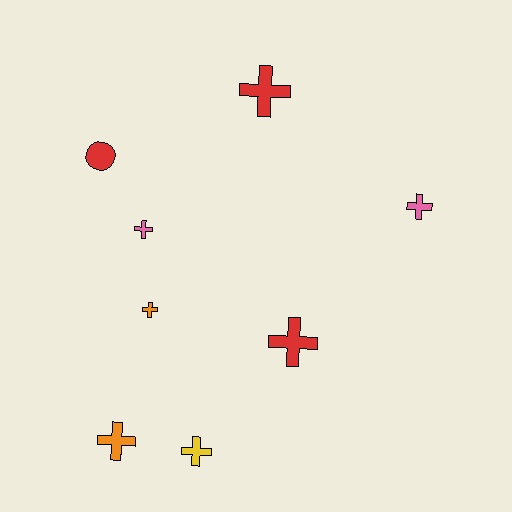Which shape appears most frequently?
Cross, with 7 objects.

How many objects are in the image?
There are 8 objects.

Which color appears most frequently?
Red, with 3 objects.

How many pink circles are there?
There are no pink circles.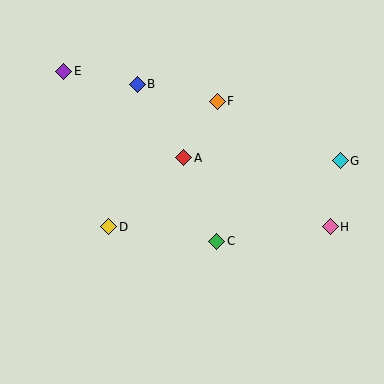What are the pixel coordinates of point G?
Point G is at (340, 161).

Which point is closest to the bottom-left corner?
Point D is closest to the bottom-left corner.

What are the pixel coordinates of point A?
Point A is at (184, 158).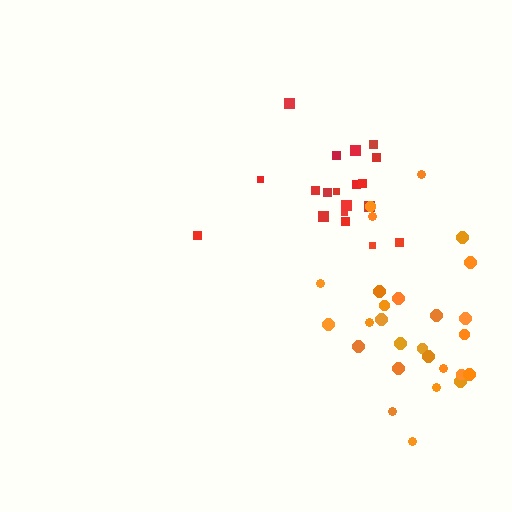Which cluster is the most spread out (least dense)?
Orange.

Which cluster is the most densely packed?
Red.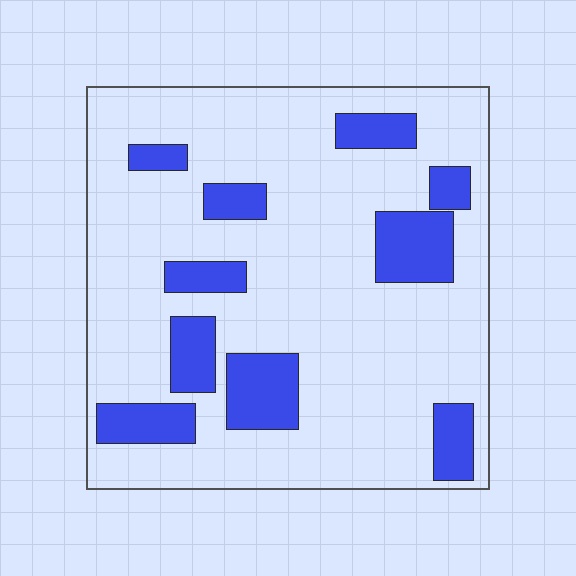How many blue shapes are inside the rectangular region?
10.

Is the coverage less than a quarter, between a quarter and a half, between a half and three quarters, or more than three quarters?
Less than a quarter.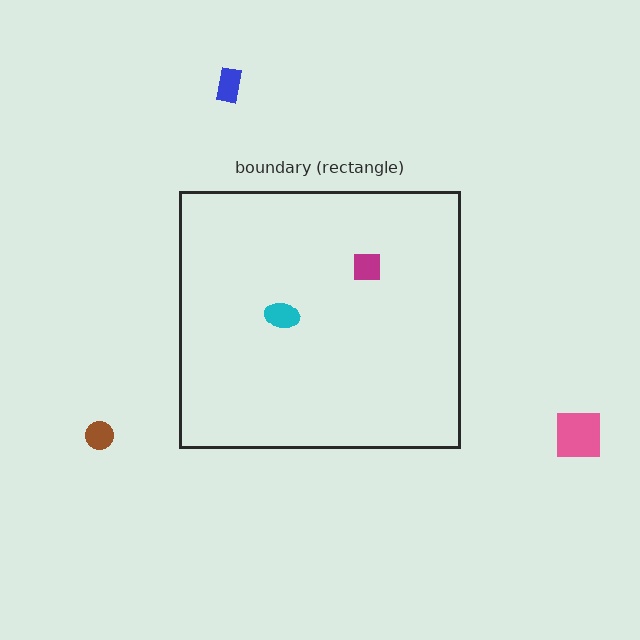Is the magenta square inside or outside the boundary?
Inside.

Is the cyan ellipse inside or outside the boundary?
Inside.